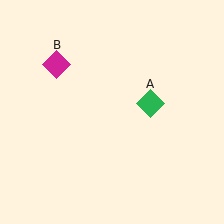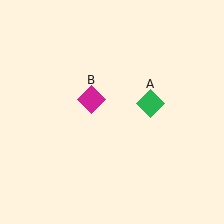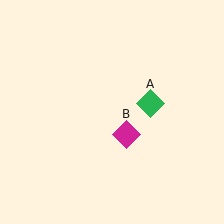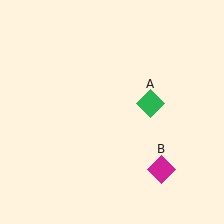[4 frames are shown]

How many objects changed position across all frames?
1 object changed position: magenta diamond (object B).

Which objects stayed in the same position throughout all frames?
Green diamond (object A) remained stationary.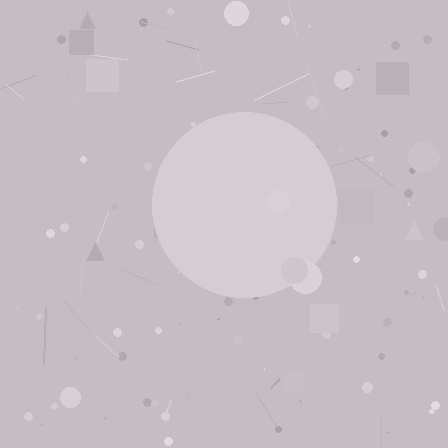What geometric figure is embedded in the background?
A circle is embedded in the background.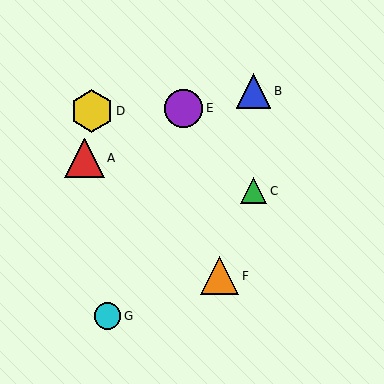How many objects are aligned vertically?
2 objects (B, C) are aligned vertically.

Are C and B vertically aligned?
Yes, both are at x≈254.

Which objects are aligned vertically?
Objects B, C are aligned vertically.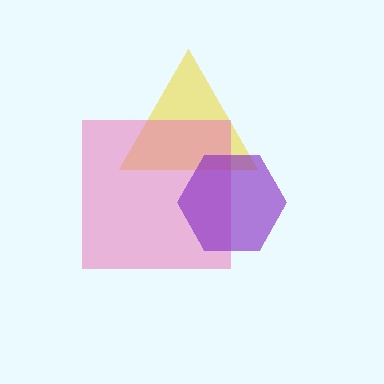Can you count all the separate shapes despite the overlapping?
Yes, there are 3 separate shapes.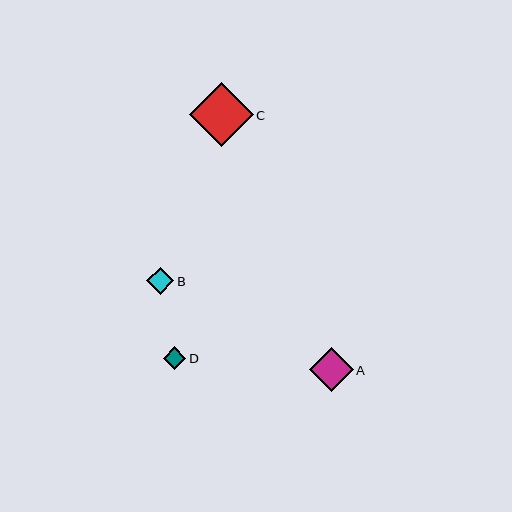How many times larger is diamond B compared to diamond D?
Diamond B is approximately 1.2 times the size of diamond D.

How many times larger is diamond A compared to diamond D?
Diamond A is approximately 2.0 times the size of diamond D.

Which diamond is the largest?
Diamond C is the largest with a size of approximately 64 pixels.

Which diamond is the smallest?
Diamond D is the smallest with a size of approximately 23 pixels.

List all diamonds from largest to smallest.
From largest to smallest: C, A, B, D.